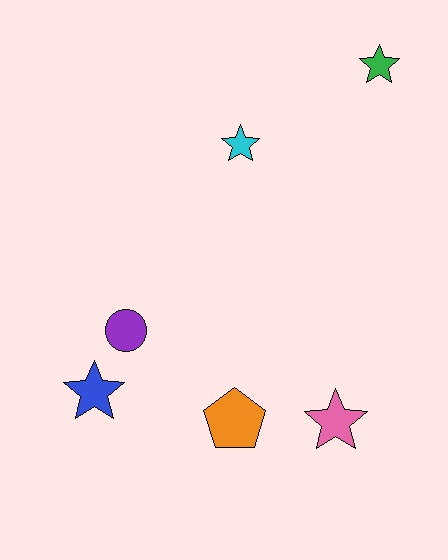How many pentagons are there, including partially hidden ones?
There is 1 pentagon.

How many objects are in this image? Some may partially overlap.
There are 6 objects.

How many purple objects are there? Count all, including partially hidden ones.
There is 1 purple object.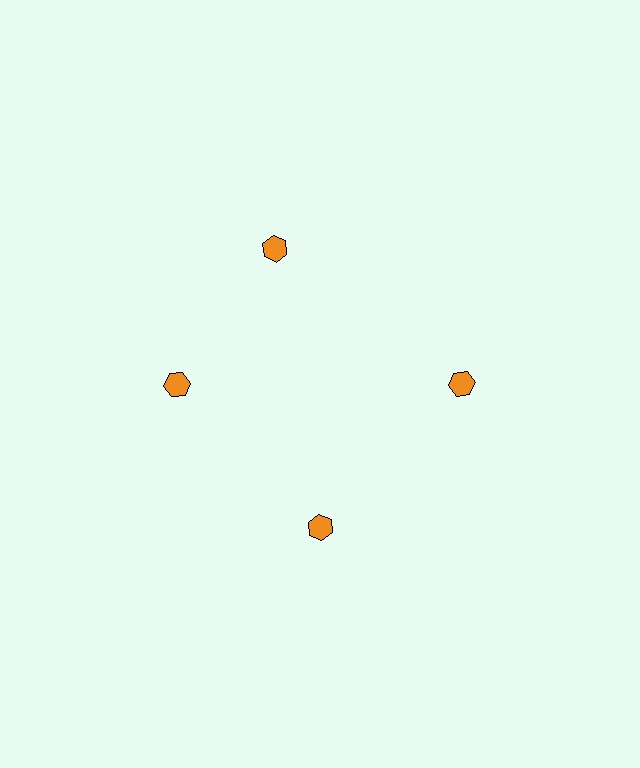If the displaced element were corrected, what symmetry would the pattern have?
It would have 4-fold rotational symmetry — the pattern would map onto itself every 90 degrees.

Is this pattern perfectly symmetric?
No. The 4 orange hexagons are arranged in a ring, but one element near the 12 o'clock position is rotated out of alignment along the ring, breaking the 4-fold rotational symmetry.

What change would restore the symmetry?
The symmetry would be restored by rotating it back into even spacing with its neighbors so that all 4 hexagons sit at equal angles and equal distance from the center.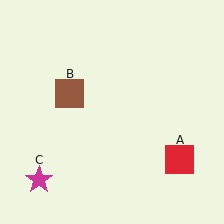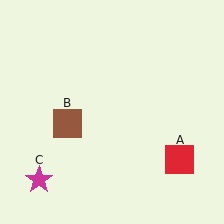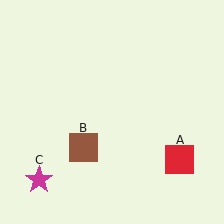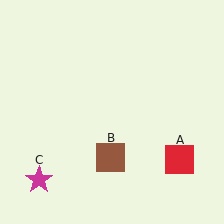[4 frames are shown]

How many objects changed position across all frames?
1 object changed position: brown square (object B).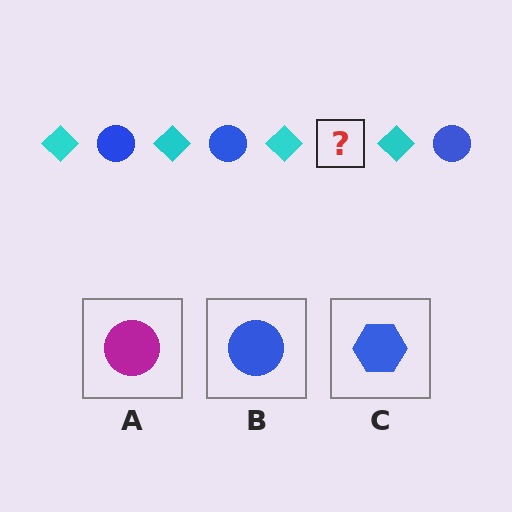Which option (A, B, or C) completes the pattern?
B.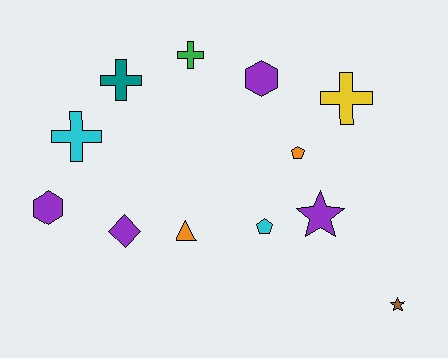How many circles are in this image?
There are no circles.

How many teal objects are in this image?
There is 1 teal object.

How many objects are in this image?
There are 12 objects.